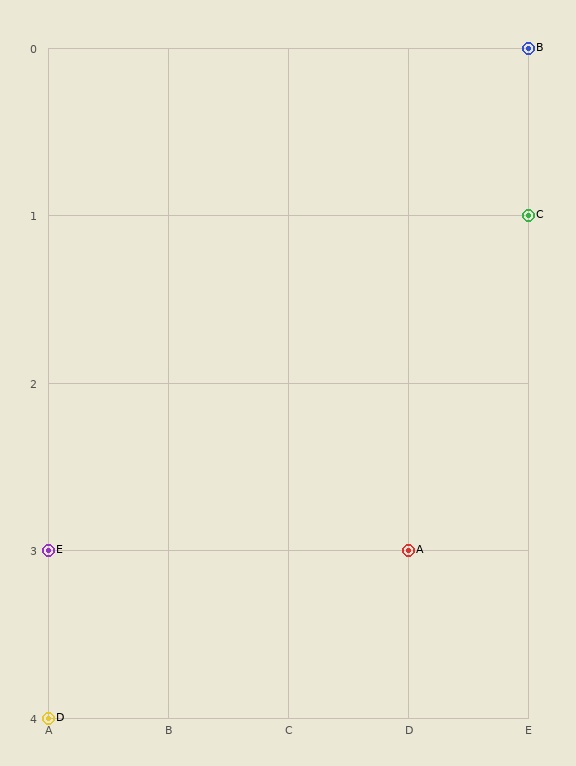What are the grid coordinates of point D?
Point D is at grid coordinates (A, 4).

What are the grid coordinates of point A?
Point A is at grid coordinates (D, 3).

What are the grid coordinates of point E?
Point E is at grid coordinates (A, 3).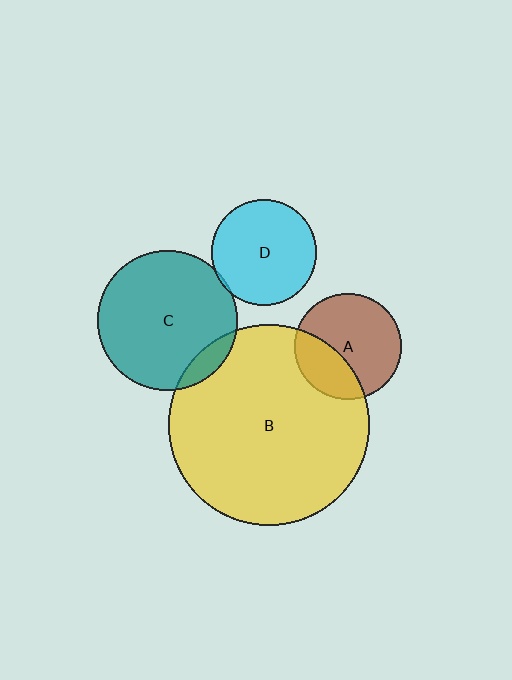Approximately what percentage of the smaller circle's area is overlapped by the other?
Approximately 5%.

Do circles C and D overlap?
Yes.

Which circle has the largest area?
Circle B (yellow).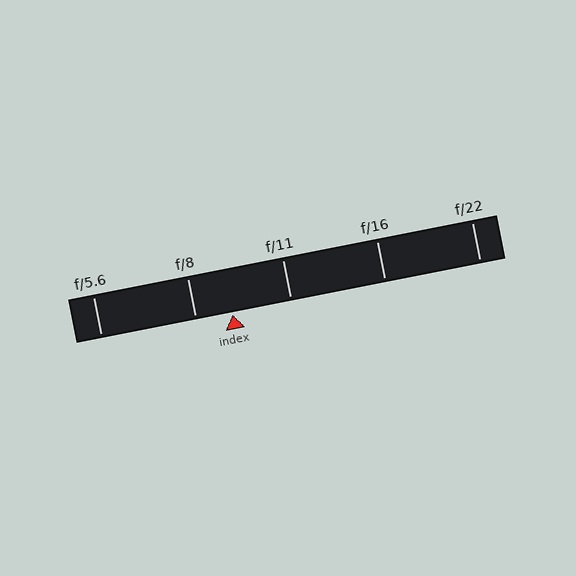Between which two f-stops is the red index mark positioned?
The index mark is between f/8 and f/11.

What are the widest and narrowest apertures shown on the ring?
The widest aperture shown is f/5.6 and the narrowest is f/22.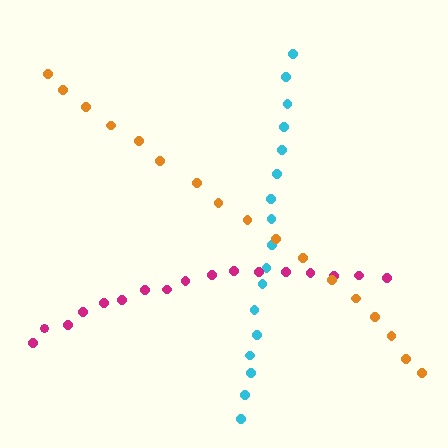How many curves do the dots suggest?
There are 3 distinct paths.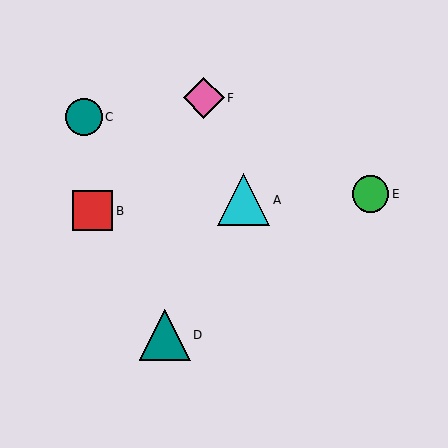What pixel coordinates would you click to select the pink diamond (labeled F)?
Click at (204, 98) to select the pink diamond F.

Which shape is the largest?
The cyan triangle (labeled A) is the largest.